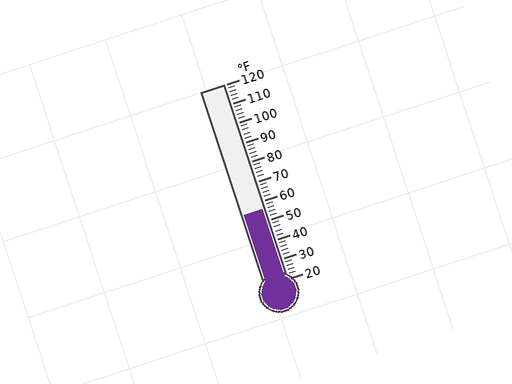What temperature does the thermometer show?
The thermometer shows approximately 56°F.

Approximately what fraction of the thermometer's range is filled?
The thermometer is filled to approximately 35% of its range.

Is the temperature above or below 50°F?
The temperature is above 50°F.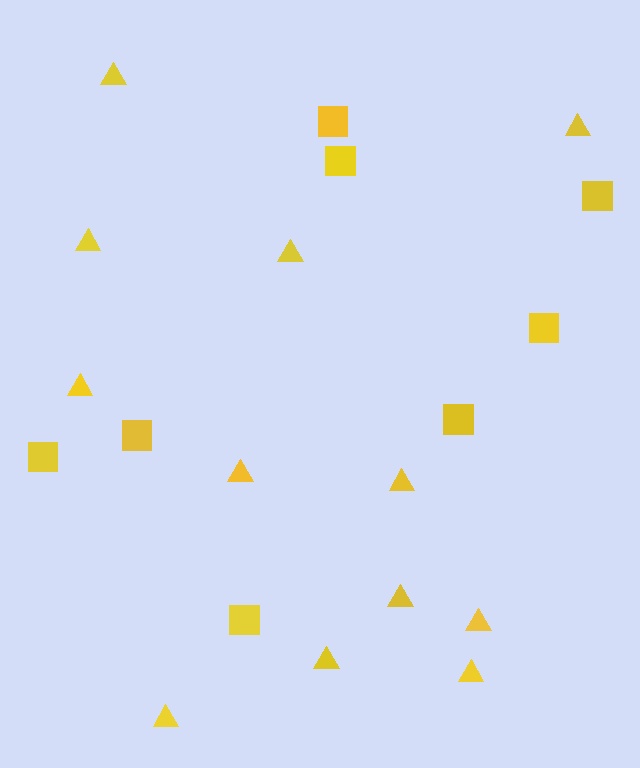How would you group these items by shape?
There are 2 groups: one group of squares (8) and one group of triangles (12).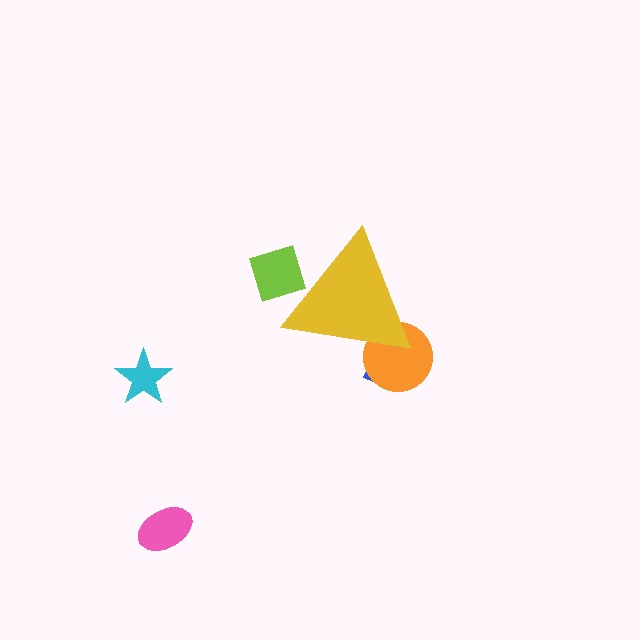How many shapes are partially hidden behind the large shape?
3 shapes are partially hidden.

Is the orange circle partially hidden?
Yes, the orange circle is partially hidden behind the yellow triangle.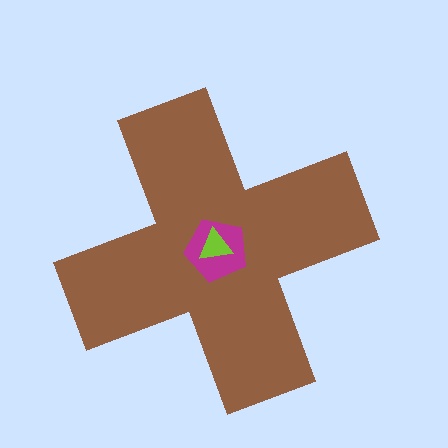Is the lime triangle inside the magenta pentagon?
Yes.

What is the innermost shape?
The lime triangle.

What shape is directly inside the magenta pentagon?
The lime triangle.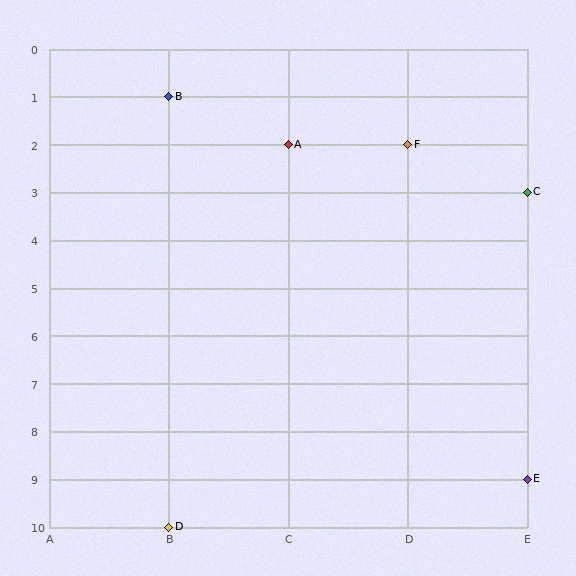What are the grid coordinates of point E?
Point E is at grid coordinates (E, 9).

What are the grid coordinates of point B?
Point B is at grid coordinates (B, 1).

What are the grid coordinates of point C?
Point C is at grid coordinates (E, 3).